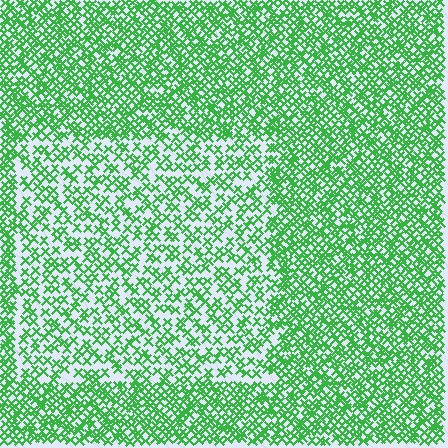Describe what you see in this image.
The image contains small green elements arranged at two different densities. A rectangle-shaped region is visible where the elements are less densely packed than the surrounding area.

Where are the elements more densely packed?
The elements are more densely packed outside the rectangle boundary.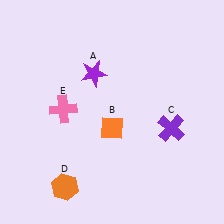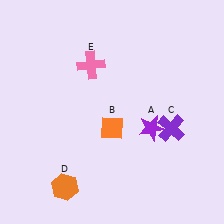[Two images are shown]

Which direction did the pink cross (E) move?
The pink cross (E) moved up.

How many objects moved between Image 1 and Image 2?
2 objects moved between the two images.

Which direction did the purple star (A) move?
The purple star (A) moved right.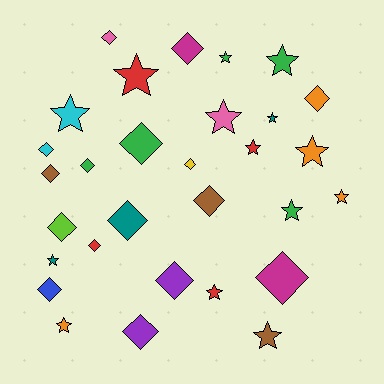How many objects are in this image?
There are 30 objects.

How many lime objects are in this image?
There is 1 lime object.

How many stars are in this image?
There are 14 stars.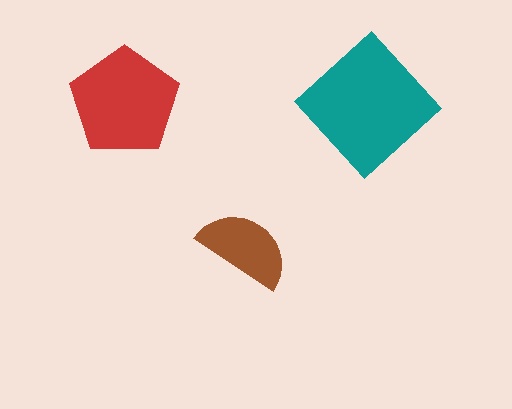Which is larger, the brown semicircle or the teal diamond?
The teal diamond.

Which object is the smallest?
The brown semicircle.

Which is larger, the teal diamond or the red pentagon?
The teal diamond.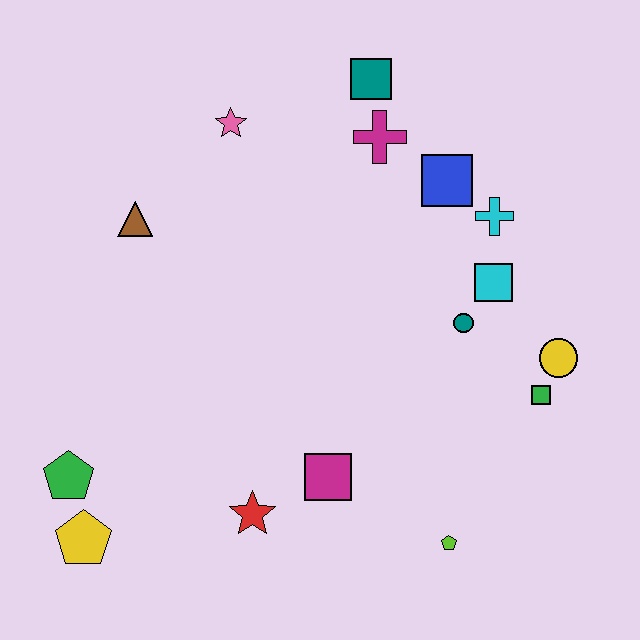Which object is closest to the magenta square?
The red star is closest to the magenta square.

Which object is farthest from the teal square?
The yellow pentagon is farthest from the teal square.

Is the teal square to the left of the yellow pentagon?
No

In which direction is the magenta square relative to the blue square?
The magenta square is below the blue square.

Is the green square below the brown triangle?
Yes